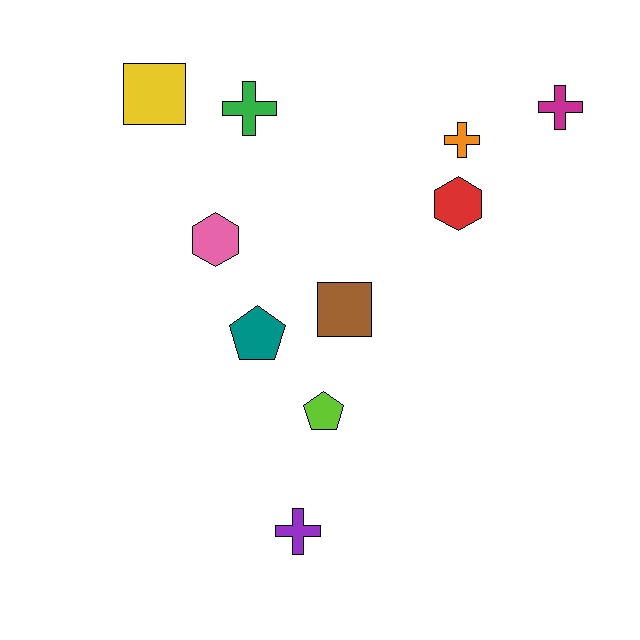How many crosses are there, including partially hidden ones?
There are 4 crosses.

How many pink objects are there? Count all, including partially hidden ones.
There is 1 pink object.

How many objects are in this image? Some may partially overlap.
There are 10 objects.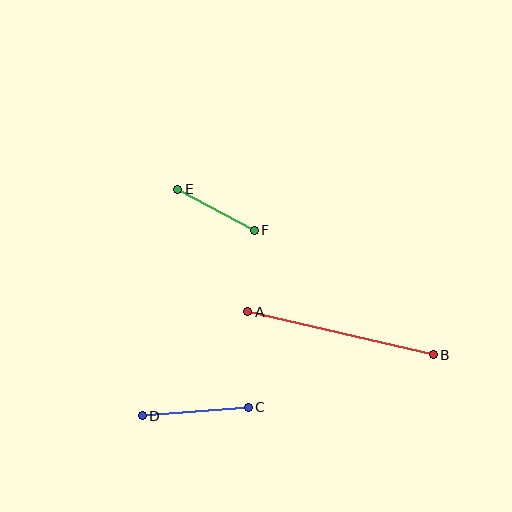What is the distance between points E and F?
The distance is approximately 87 pixels.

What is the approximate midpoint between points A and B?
The midpoint is at approximately (340, 333) pixels.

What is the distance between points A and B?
The distance is approximately 191 pixels.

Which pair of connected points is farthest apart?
Points A and B are farthest apart.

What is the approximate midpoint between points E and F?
The midpoint is at approximately (216, 210) pixels.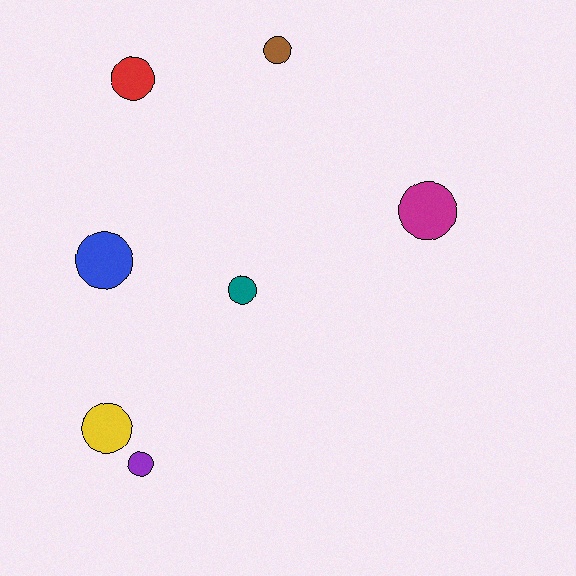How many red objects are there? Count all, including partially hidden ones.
There is 1 red object.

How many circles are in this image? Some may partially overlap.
There are 7 circles.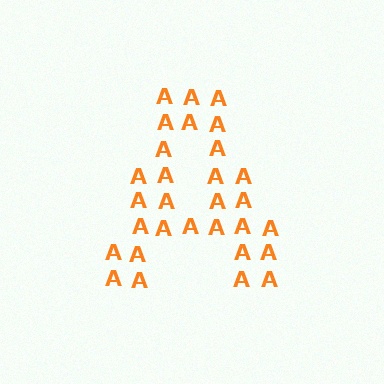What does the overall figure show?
The overall figure shows the letter A.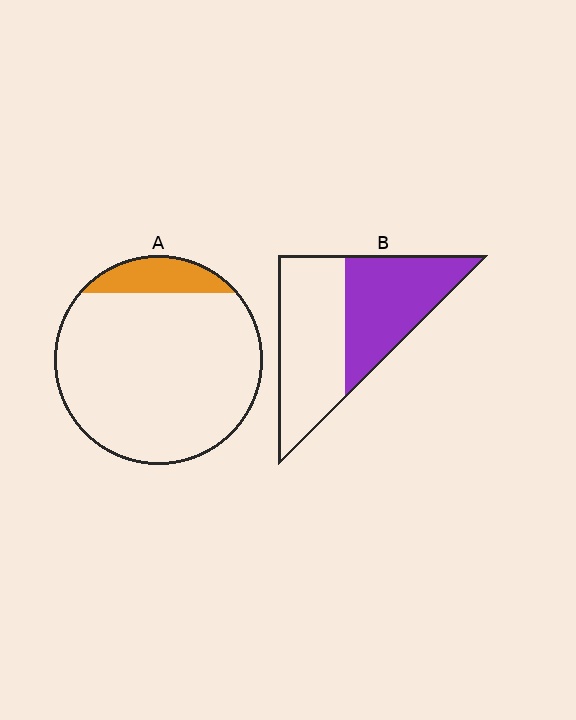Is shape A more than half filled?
No.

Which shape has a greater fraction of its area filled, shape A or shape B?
Shape B.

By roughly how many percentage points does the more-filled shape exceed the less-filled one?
By roughly 35 percentage points (B over A).